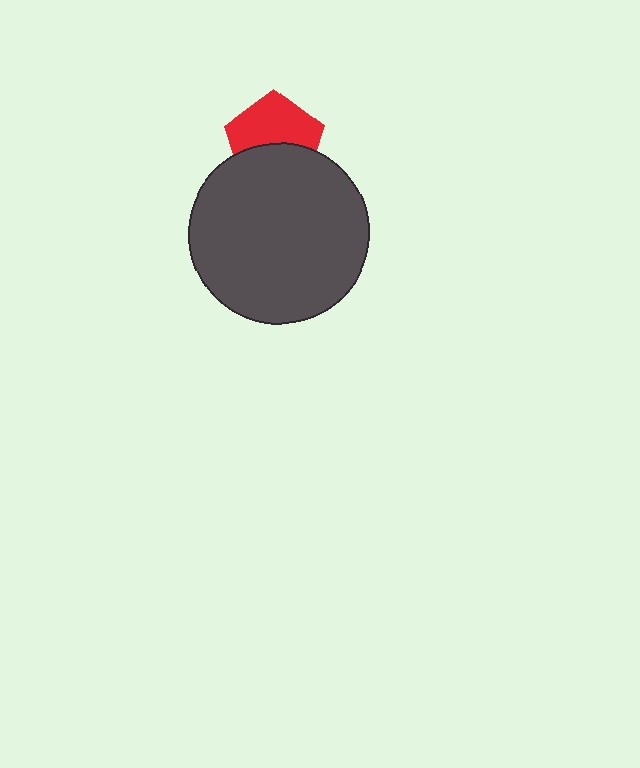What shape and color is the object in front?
The object in front is a dark gray circle.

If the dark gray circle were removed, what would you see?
You would see the complete red pentagon.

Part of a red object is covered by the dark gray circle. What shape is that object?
It is a pentagon.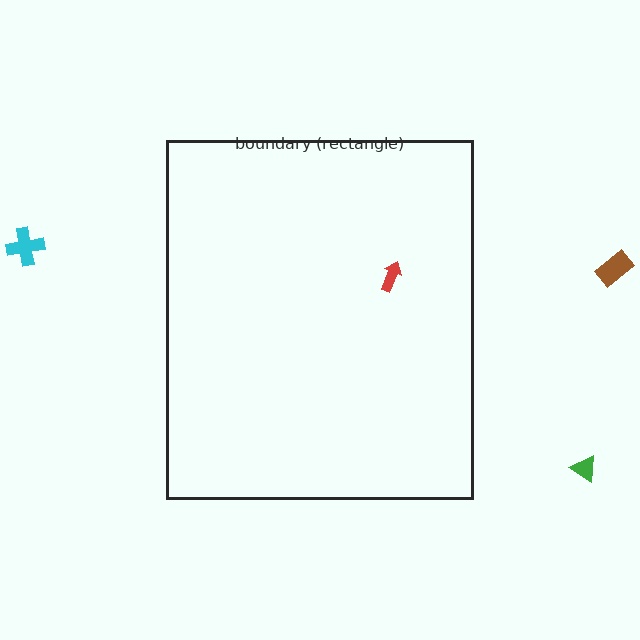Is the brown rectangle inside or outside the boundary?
Outside.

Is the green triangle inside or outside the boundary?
Outside.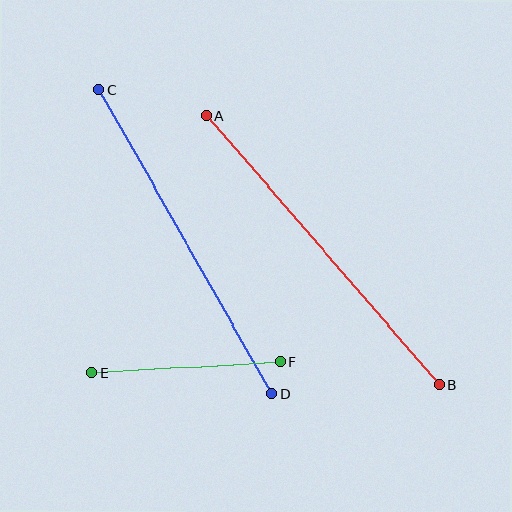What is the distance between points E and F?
The distance is approximately 189 pixels.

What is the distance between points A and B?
The distance is approximately 357 pixels.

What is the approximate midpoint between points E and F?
The midpoint is at approximately (186, 367) pixels.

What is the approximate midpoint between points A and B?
The midpoint is at approximately (323, 250) pixels.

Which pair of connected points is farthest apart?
Points A and B are farthest apart.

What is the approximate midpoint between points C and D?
The midpoint is at approximately (185, 242) pixels.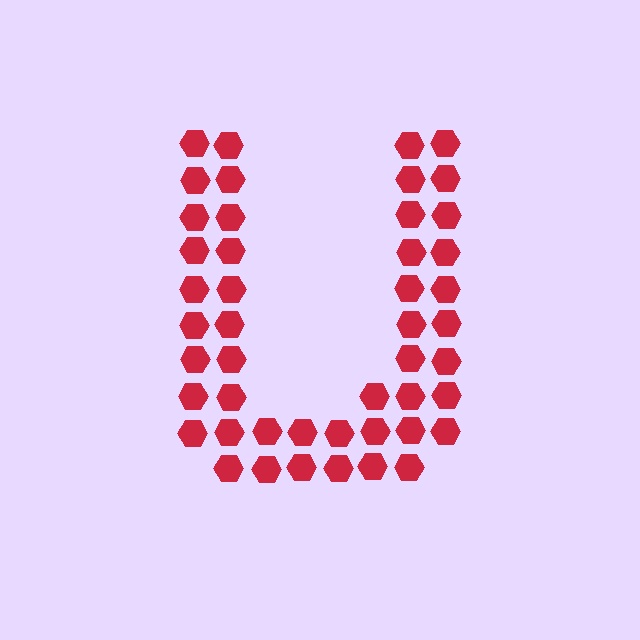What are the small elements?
The small elements are hexagons.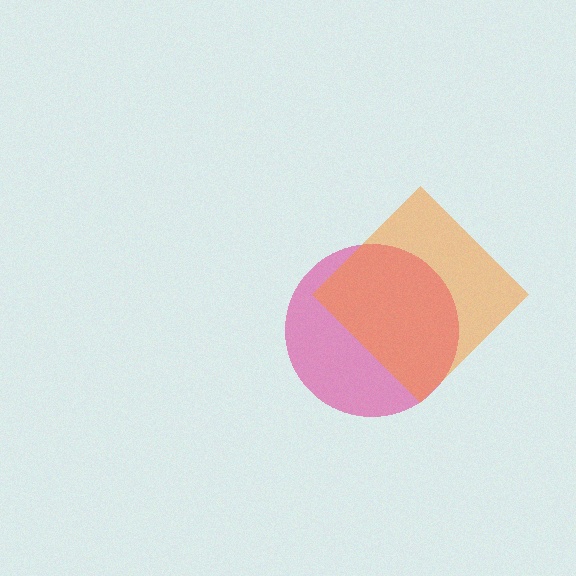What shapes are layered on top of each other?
The layered shapes are: a pink circle, an orange diamond.